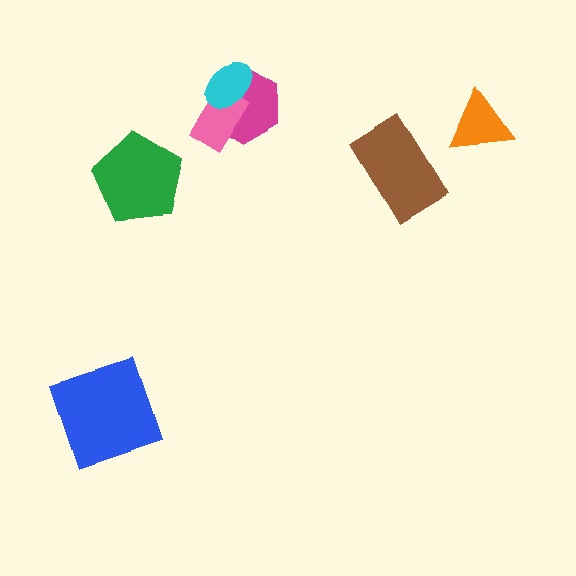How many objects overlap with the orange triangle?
0 objects overlap with the orange triangle.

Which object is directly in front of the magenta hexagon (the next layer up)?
The pink rectangle is directly in front of the magenta hexagon.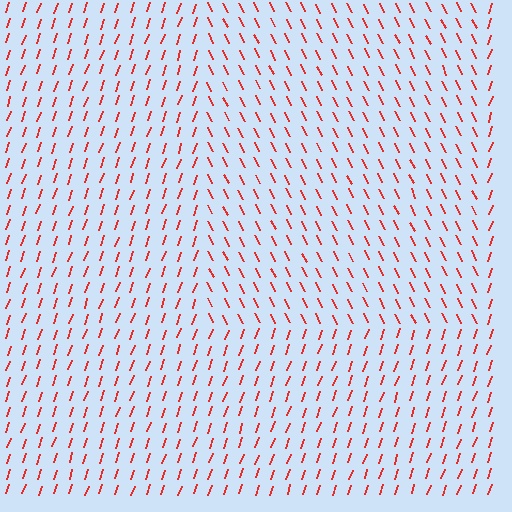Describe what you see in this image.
The image is filled with small red line segments. A rectangle region in the image has lines oriented differently from the surrounding lines, creating a visible texture boundary.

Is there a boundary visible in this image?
Yes, there is a texture boundary formed by a change in line orientation.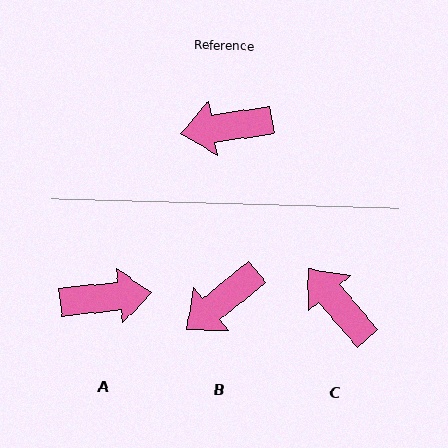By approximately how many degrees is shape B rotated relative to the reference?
Approximately 31 degrees counter-clockwise.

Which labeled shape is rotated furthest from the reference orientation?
A, about 178 degrees away.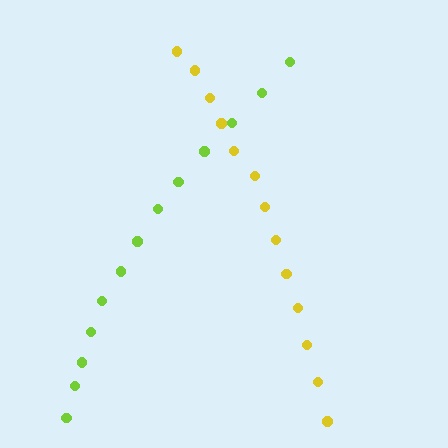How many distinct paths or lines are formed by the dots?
There are 2 distinct paths.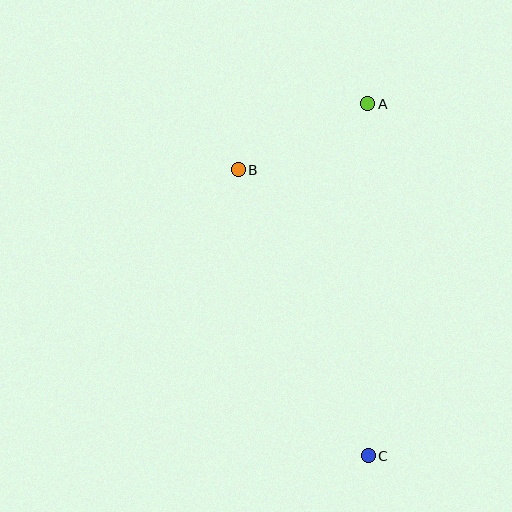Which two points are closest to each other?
Points A and B are closest to each other.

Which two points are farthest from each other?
Points A and C are farthest from each other.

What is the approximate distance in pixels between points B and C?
The distance between B and C is approximately 314 pixels.